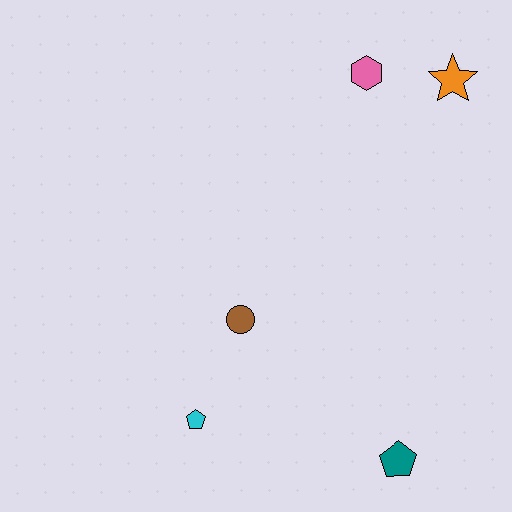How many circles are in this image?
There is 1 circle.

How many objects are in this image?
There are 5 objects.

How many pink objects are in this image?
There is 1 pink object.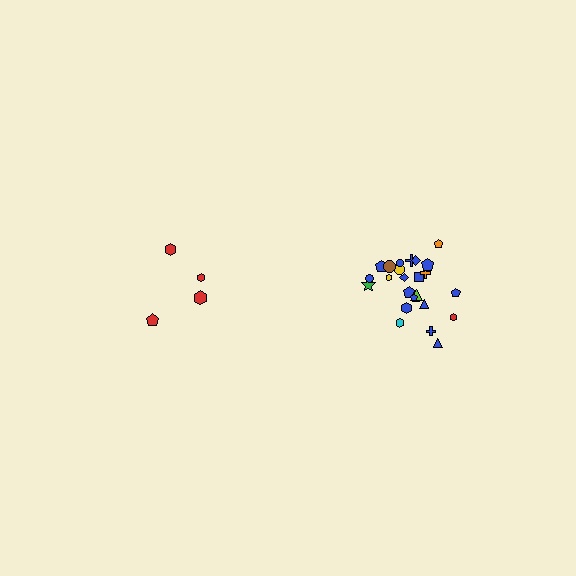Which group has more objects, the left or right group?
The right group.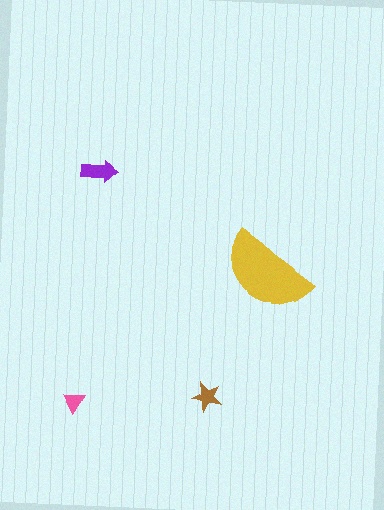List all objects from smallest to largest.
The pink triangle, the brown star, the purple arrow, the yellow semicircle.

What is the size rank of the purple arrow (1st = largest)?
2nd.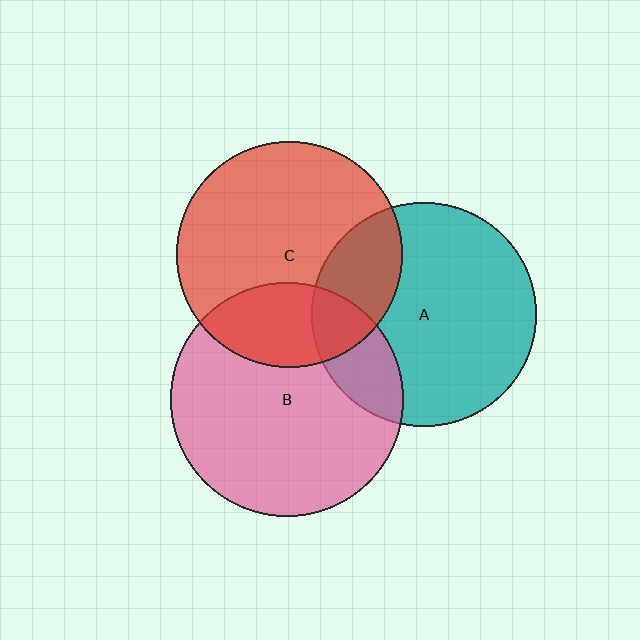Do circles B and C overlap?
Yes.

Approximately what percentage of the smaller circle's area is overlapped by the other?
Approximately 25%.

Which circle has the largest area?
Circle B (pink).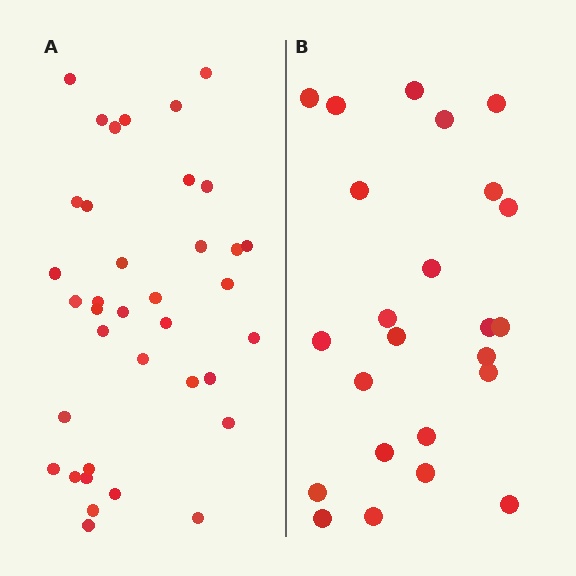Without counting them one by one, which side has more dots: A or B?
Region A (the left region) has more dots.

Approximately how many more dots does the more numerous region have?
Region A has approximately 15 more dots than region B.